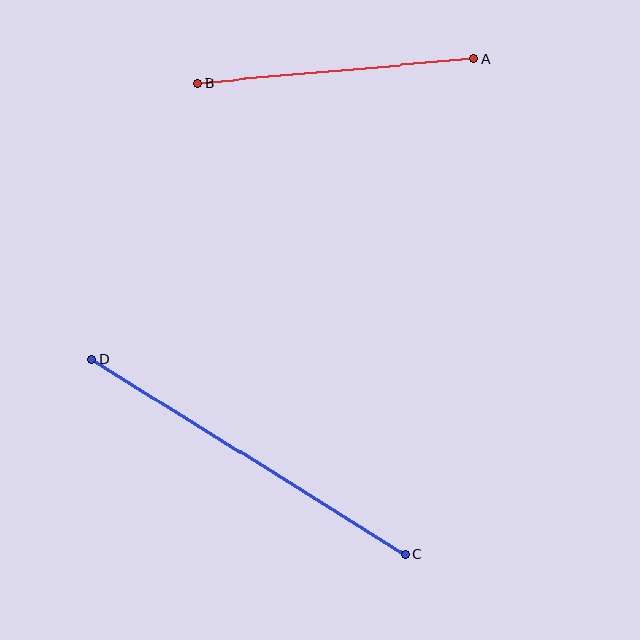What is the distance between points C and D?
The distance is approximately 370 pixels.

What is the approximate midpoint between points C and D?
The midpoint is at approximately (249, 457) pixels.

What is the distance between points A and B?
The distance is approximately 278 pixels.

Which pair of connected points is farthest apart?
Points C and D are farthest apart.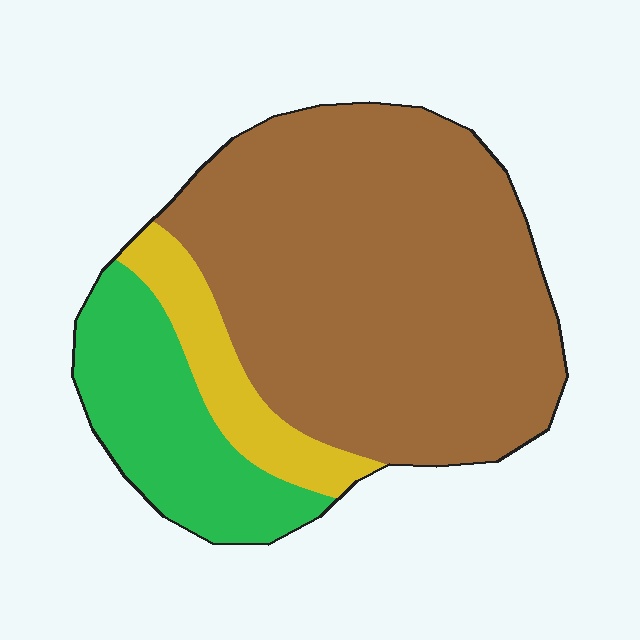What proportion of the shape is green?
Green takes up less than a quarter of the shape.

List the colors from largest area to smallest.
From largest to smallest: brown, green, yellow.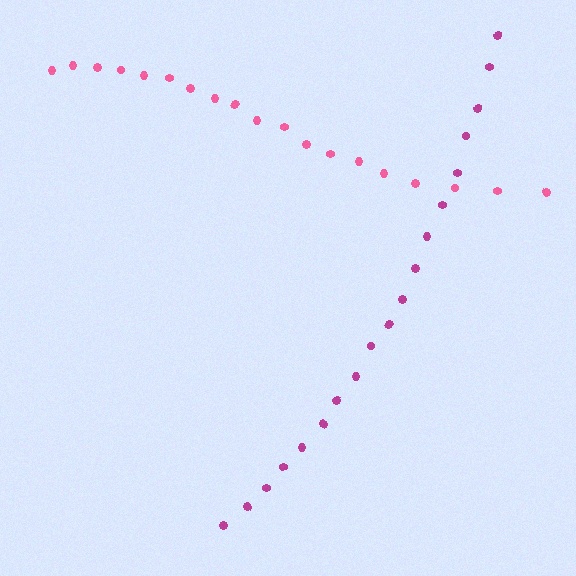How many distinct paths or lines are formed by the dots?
There are 2 distinct paths.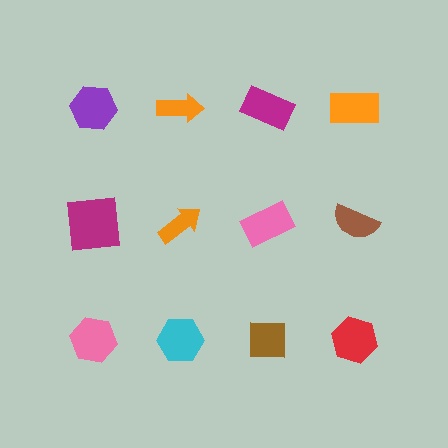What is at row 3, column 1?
A pink hexagon.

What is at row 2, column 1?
A magenta square.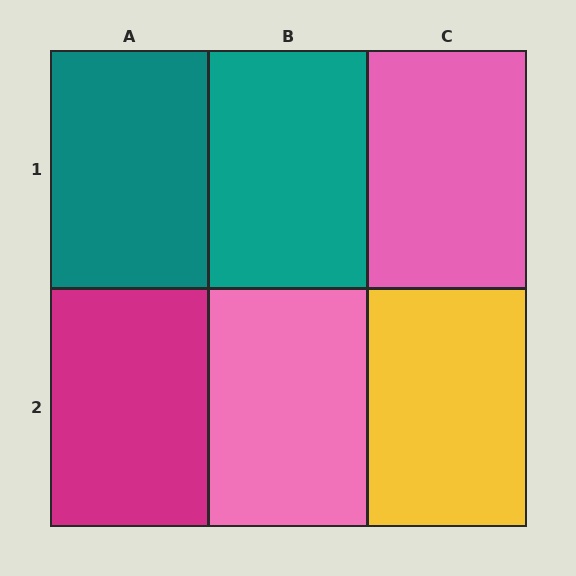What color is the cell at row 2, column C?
Yellow.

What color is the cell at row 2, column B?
Pink.